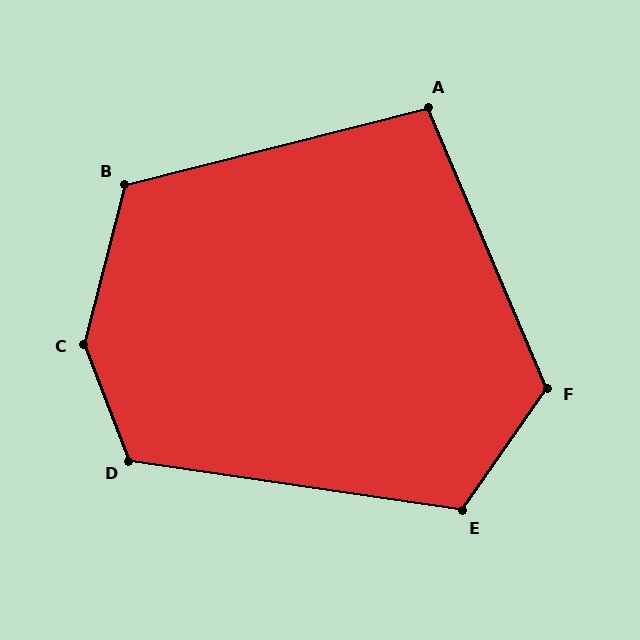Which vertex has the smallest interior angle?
A, at approximately 99 degrees.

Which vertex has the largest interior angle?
C, at approximately 144 degrees.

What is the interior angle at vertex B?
Approximately 119 degrees (obtuse).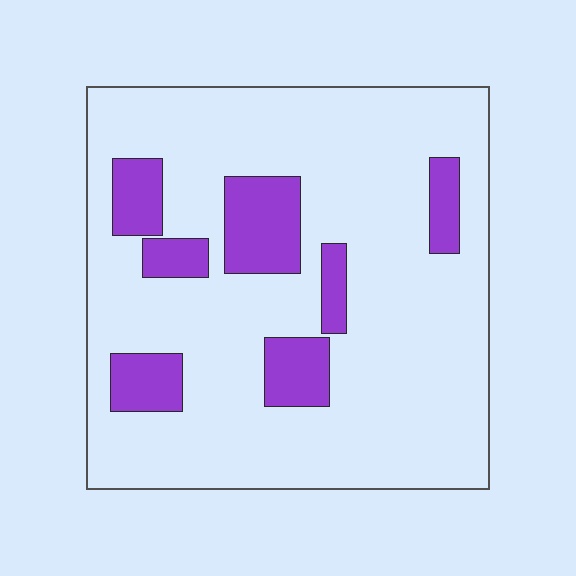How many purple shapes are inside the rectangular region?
7.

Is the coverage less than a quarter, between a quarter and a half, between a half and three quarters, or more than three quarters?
Less than a quarter.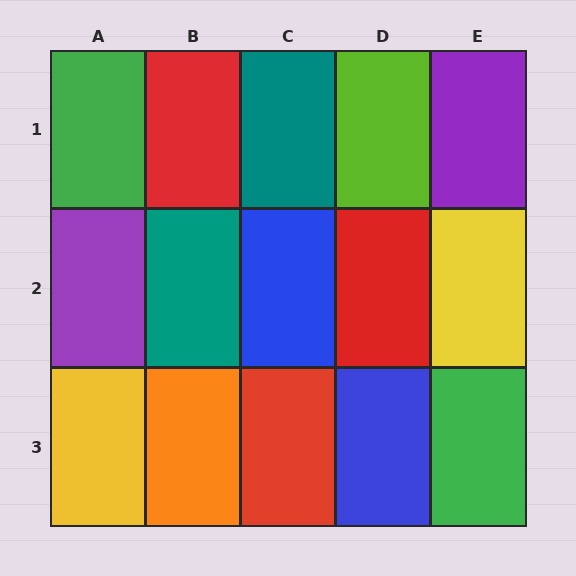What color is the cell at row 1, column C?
Teal.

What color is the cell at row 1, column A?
Green.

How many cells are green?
2 cells are green.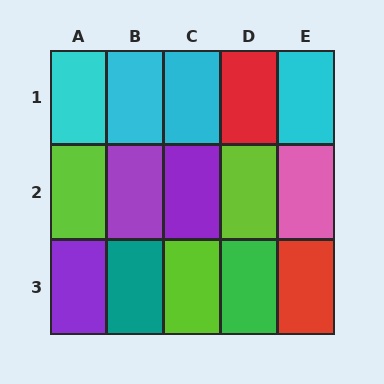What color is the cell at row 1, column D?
Red.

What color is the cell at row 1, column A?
Cyan.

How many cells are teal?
1 cell is teal.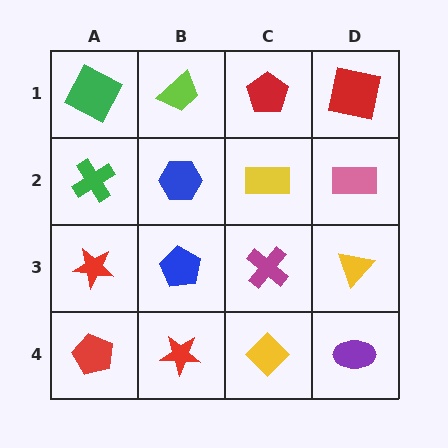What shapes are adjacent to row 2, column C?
A red pentagon (row 1, column C), a magenta cross (row 3, column C), a blue hexagon (row 2, column B), a pink rectangle (row 2, column D).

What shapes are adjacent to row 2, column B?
A lime trapezoid (row 1, column B), a blue pentagon (row 3, column B), a green cross (row 2, column A), a yellow rectangle (row 2, column C).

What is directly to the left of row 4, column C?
A red star.